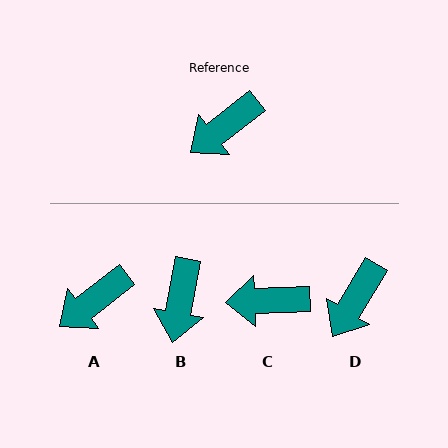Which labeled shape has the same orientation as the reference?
A.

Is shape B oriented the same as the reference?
No, it is off by about 42 degrees.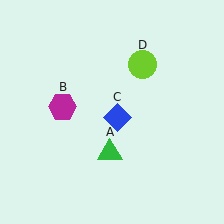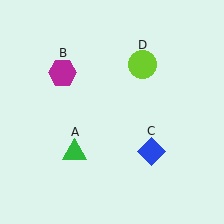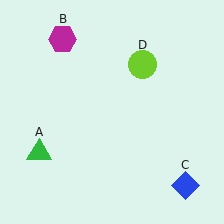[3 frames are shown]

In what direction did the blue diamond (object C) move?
The blue diamond (object C) moved down and to the right.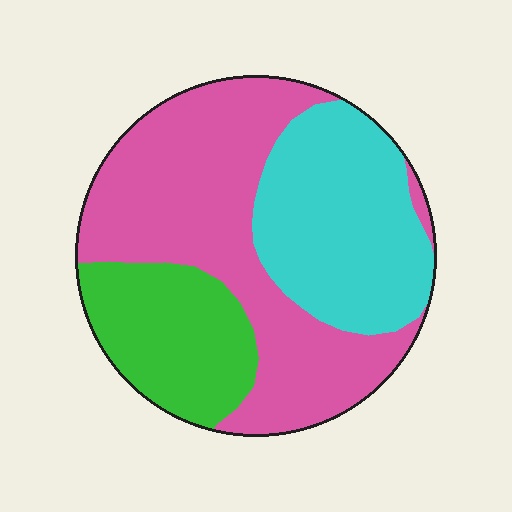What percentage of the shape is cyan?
Cyan covers about 30% of the shape.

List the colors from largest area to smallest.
From largest to smallest: pink, cyan, green.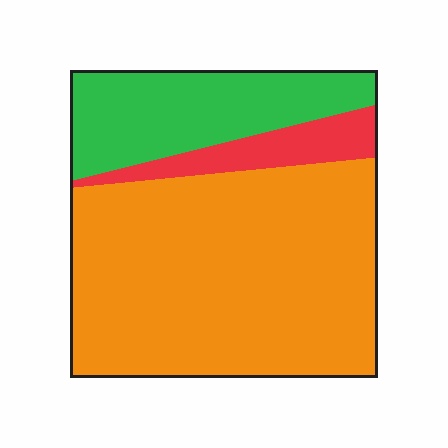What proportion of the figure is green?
Green covers 24% of the figure.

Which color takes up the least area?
Red, at roughly 10%.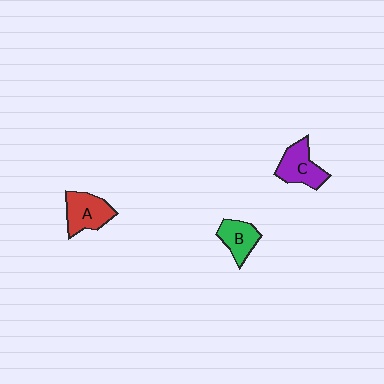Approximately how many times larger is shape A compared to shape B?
Approximately 1.3 times.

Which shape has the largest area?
Shape A (red).